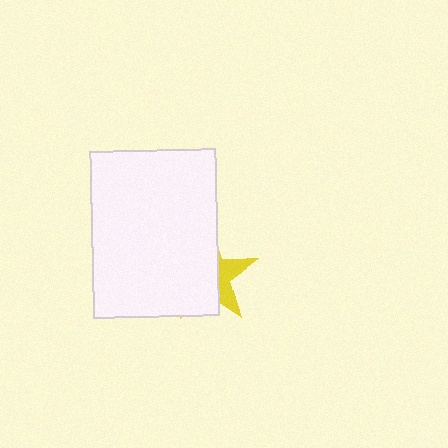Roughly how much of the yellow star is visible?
A small part of it is visible (roughly 33%).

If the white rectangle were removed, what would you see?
You would see the complete yellow star.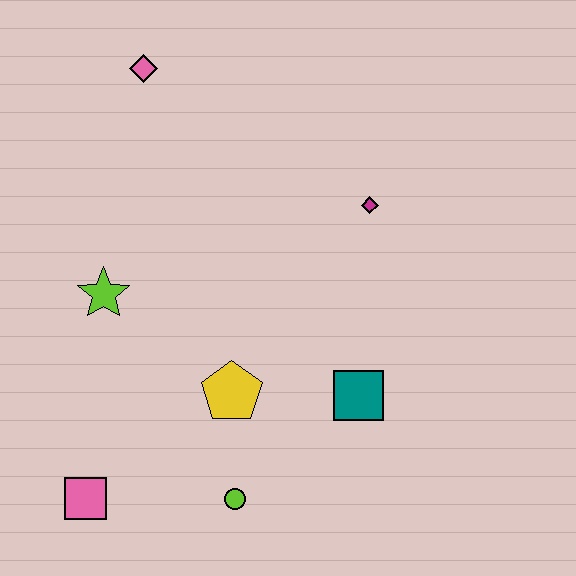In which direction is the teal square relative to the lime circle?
The teal square is to the right of the lime circle.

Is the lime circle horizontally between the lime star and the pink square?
No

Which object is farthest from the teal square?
The pink diamond is farthest from the teal square.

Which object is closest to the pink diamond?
The lime star is closest to the pink diamond.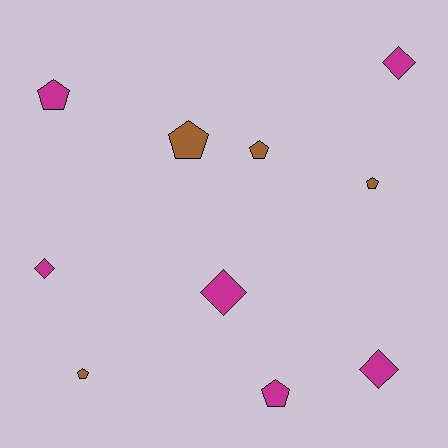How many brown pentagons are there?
There are 4 brown pentagons.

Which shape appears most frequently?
Pentagon, with 6 objects.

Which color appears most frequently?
Magenta, with 6 objects.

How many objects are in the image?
There are 10 objects.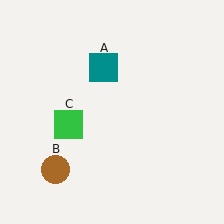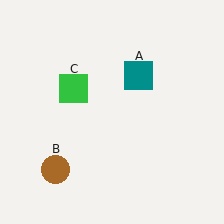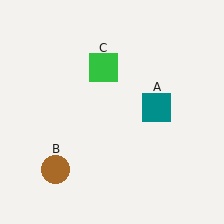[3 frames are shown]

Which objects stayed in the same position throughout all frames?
Brown circle (object B) remained stationary.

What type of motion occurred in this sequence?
The teal square (object A), green square (object C) rotated clockwise around the center of the scene.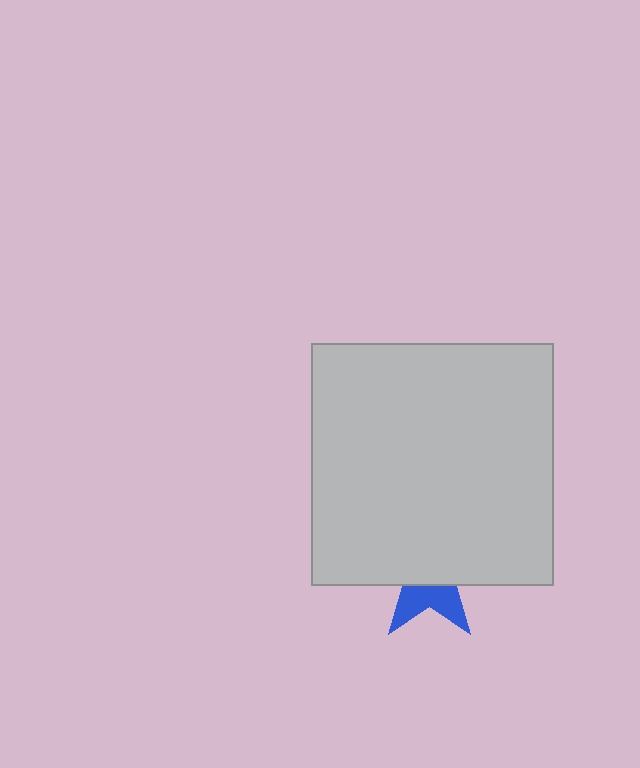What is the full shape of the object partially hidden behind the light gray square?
The partially hidden object is a blue star.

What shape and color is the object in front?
The object in front is a light gray square.